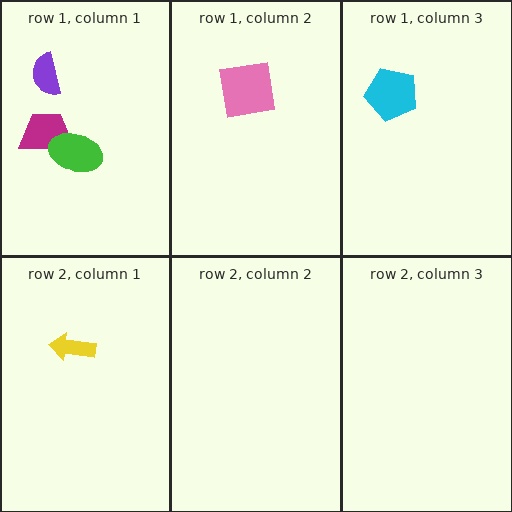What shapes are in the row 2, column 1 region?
The yellow arrow.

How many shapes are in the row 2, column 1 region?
1.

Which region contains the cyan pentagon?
The row 1, column 3 region.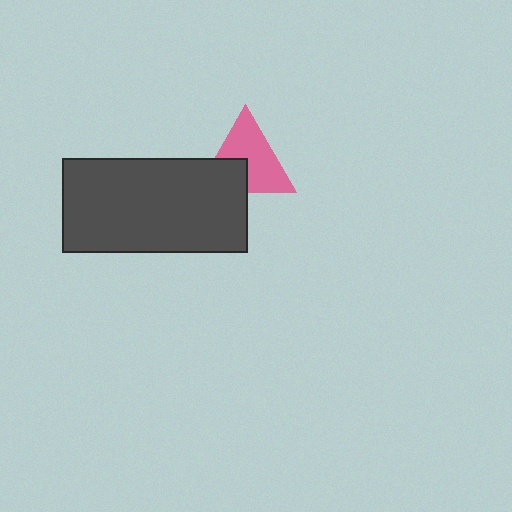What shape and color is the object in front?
The object in front is a dark gray rectangle.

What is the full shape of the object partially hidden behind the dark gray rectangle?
The partially hidden object is a pink triangle.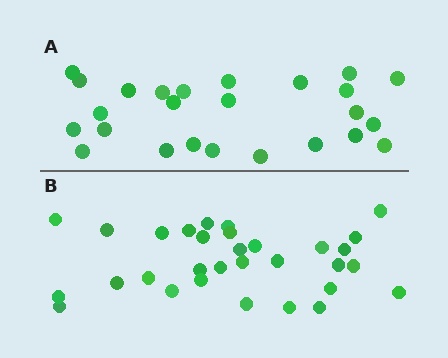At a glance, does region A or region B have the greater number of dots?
Region B (the bottom region) has more dots.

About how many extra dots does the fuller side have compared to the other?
Region B has about 6 more dots than region A.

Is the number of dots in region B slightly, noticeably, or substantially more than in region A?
Region B has only slightly more — the two regions are fairly close. The ratio is roughly 1.2 to 1.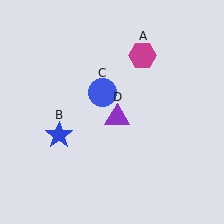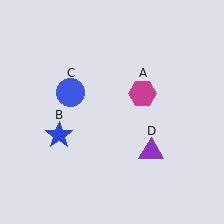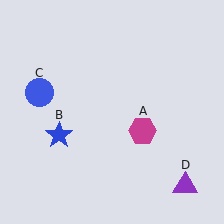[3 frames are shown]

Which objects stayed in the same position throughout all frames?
Blue star (object B) remained stationary.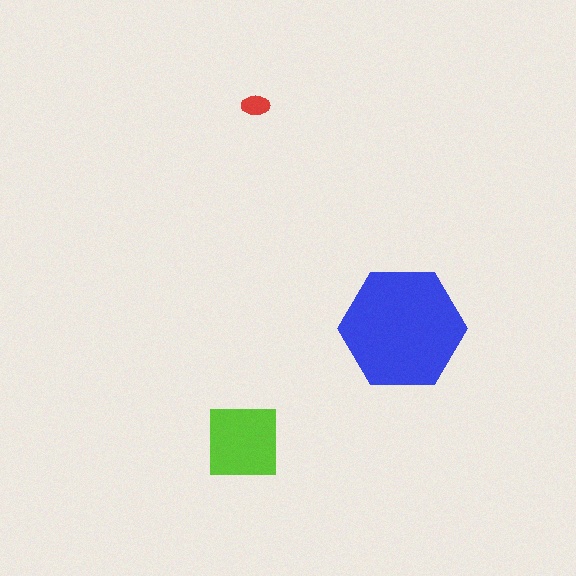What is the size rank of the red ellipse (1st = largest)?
3rd.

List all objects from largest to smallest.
The blue hexagon, the lime square, the red ellipse.